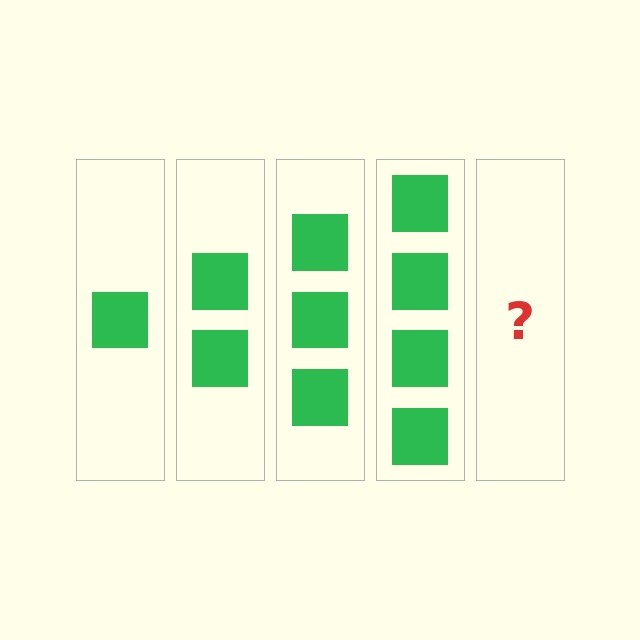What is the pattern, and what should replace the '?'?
The pattern is that each step adds one more square. The '?' should be 5 squares.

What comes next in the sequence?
The next element should be 5 squares.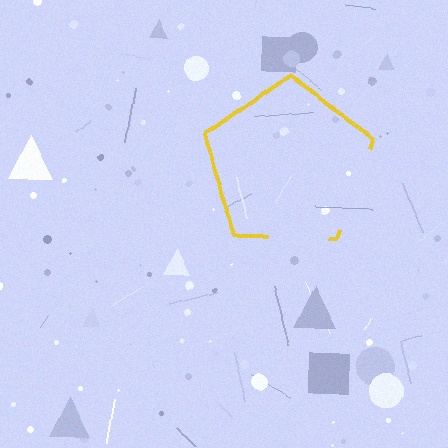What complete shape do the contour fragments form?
The contour fragments form a pentagon.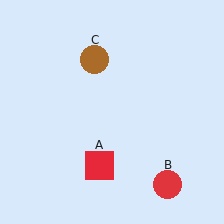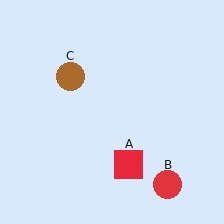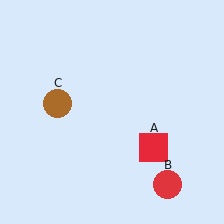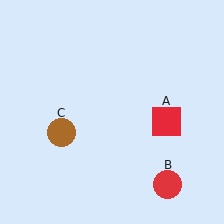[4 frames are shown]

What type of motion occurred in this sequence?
The red square (object A), brown circle (object C) rotated counterclockwise around the center of the scene.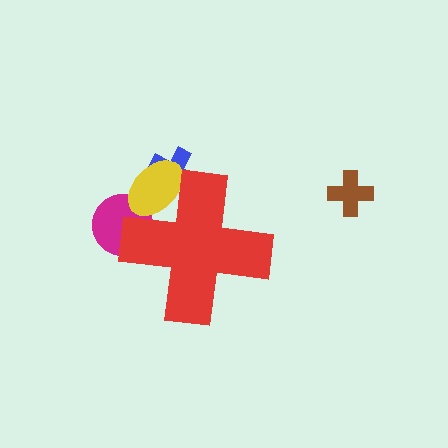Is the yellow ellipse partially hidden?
Yes, the yellow ellipse is partially hidden behind the red cross.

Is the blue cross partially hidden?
Yes, the blue cross is partially hidden behind the red cross.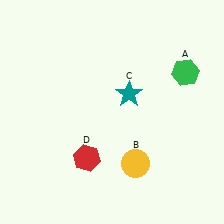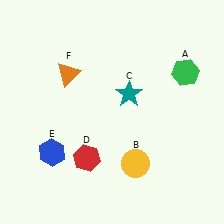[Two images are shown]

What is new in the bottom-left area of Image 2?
A blue hexagon (E) was added in the bottom-left area of Image 2.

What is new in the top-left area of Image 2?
An orange triangle (F) was added in the top-left area of Image 2.